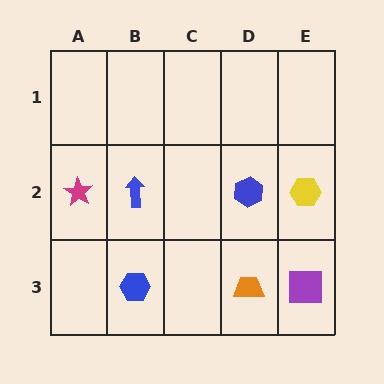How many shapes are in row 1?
0 shapes.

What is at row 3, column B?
A blue hexagon.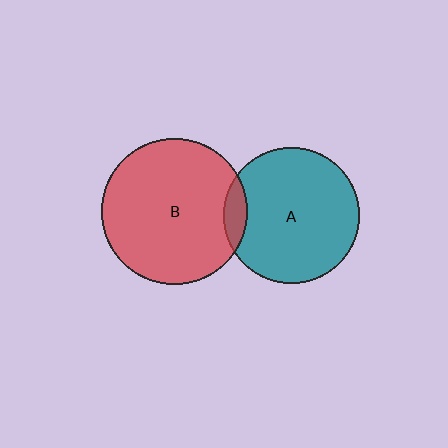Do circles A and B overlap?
Yes.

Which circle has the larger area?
Circle B (red).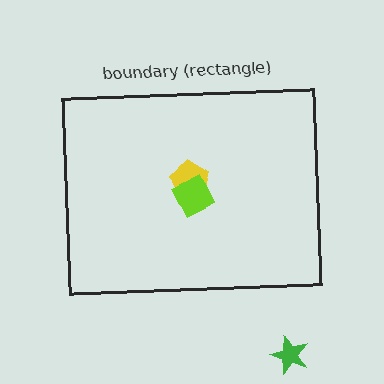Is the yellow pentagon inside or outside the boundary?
Inside.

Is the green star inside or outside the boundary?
Outside.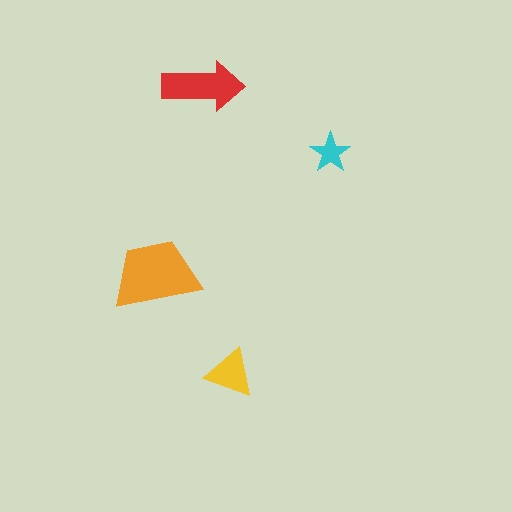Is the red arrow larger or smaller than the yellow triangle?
Larger.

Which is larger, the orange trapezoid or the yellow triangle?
The orange trapezoid.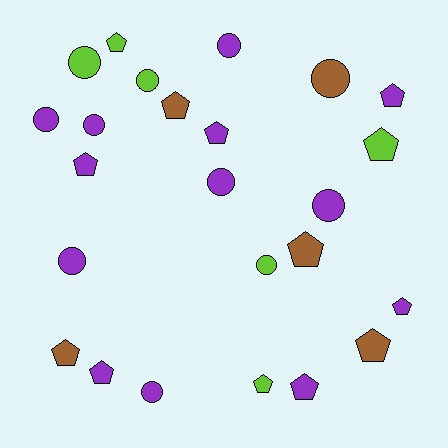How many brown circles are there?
There is 1 brown circle.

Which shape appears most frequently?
Pentagon, with 13 objects.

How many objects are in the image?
There are 24 objects.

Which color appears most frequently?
Purple, with 13 objects.